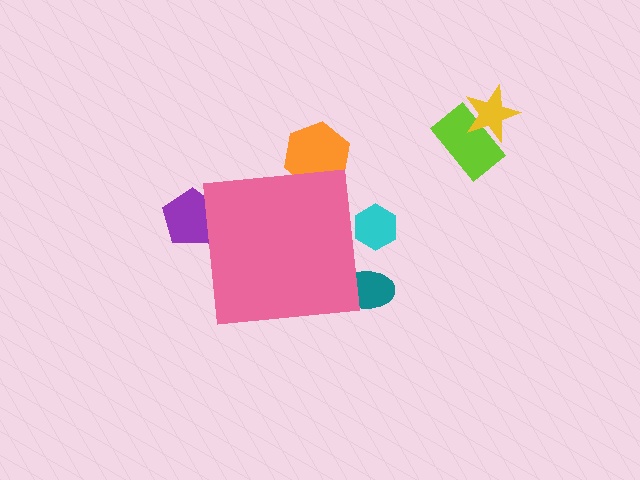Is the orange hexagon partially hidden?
Yes, the orange hexagon is partially hidden behind the pink square.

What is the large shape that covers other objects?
A pink square.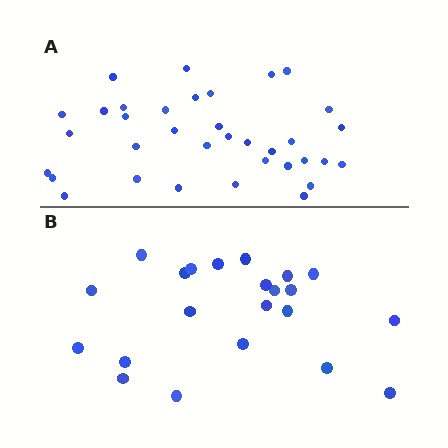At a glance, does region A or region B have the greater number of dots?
Region A (the top region) has more dots.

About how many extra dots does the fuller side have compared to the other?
Region A has approximately 15 more dots than region B.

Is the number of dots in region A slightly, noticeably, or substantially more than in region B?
Region A has substantially more. The ratio is roughly 1.6 to 1.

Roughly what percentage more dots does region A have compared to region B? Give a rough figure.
About 60% more.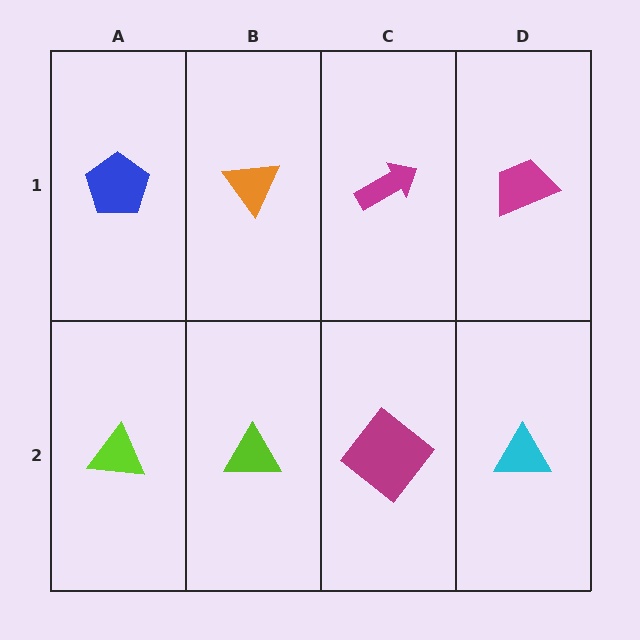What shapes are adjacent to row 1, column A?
A lime triangle (row 2, column A), an orange triangle (row 1, column B).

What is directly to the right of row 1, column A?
An orange triangle.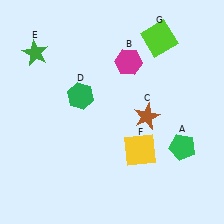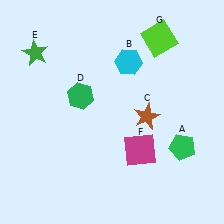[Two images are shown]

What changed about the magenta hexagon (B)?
In Image 1, B is magenta. In Image 2, it changed to cyan.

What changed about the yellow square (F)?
In Image 1, F is yellow. In Image 2, it changed to magenta.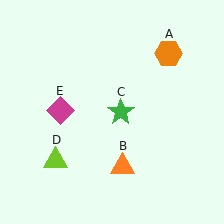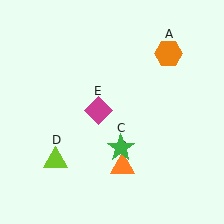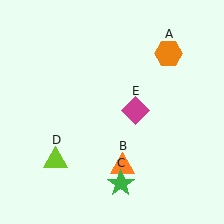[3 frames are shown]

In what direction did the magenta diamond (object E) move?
The magenta diamond (object E) moved right.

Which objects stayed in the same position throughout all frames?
Orange hexagon (object A) and orange triangle (object B) and lime triangle (object D) remained stationary.